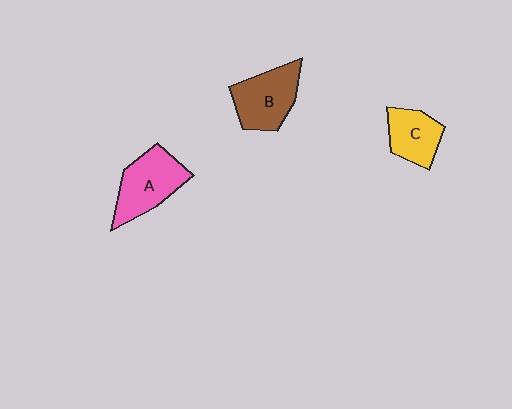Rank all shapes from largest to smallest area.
From largest to smallest: A (pink), B (brown), C (yellow).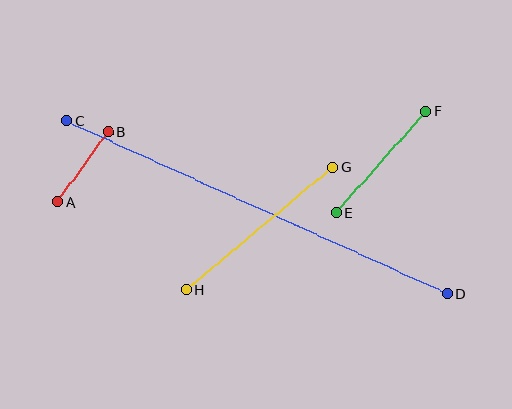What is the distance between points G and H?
The distance is approximately 191 pixels.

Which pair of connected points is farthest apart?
Points C and D are farthest apart.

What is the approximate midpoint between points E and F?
The midpoint is at approximately (381, 162) pixels.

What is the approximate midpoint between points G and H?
The midpoint is at approximately (259, 228) pixels.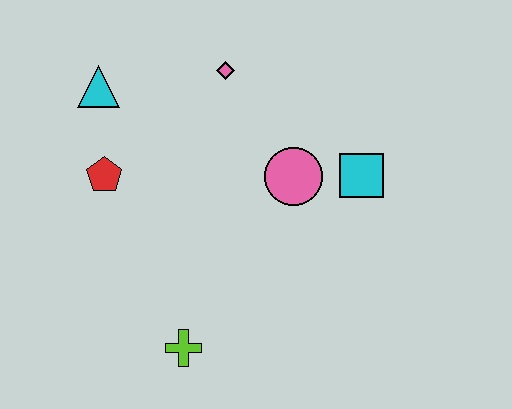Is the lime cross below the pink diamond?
Yes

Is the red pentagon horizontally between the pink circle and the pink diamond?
No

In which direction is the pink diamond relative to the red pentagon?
The pink diamond is to the right of the red pentagon.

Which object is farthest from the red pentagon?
The cyan square is farthest from the red pentagon.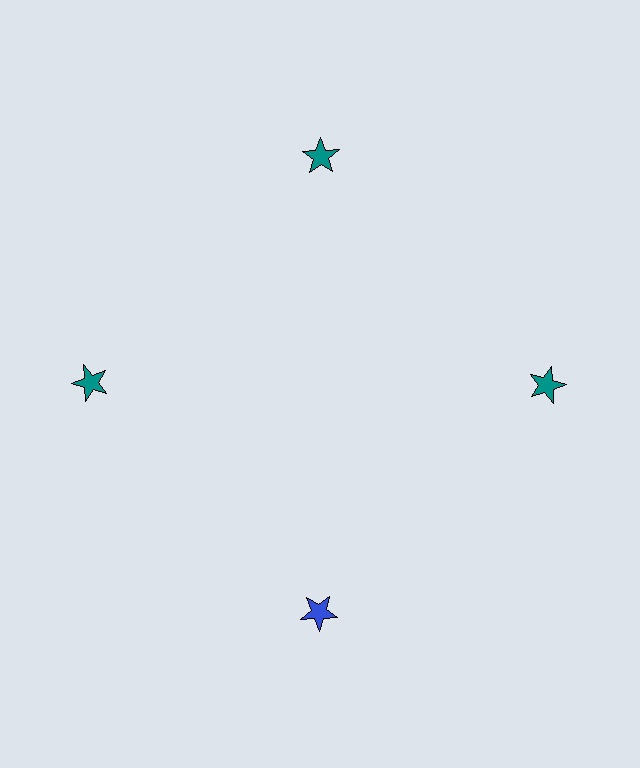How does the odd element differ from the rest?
It has a different color: blue instead of teal.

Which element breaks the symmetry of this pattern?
The blue star at roughly the 6 o'clock position breaks the symmetry. All other shapes are teal stars.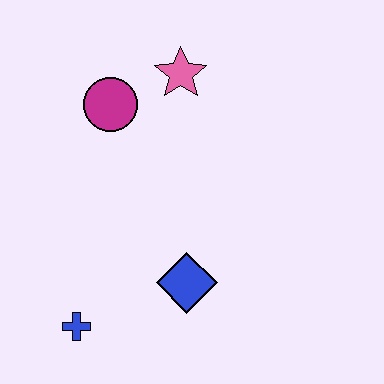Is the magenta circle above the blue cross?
Yes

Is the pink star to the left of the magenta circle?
No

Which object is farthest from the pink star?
The blue cross is farthest from the pink star.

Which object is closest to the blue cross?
The blue diamond is closest to the blue cross.